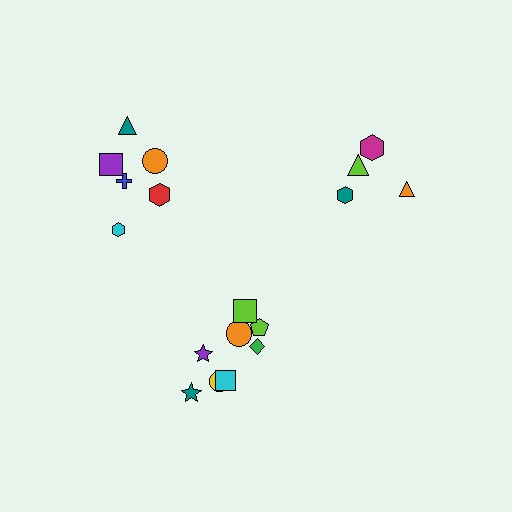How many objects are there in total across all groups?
There are 18 objects.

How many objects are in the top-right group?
There are 4 objects.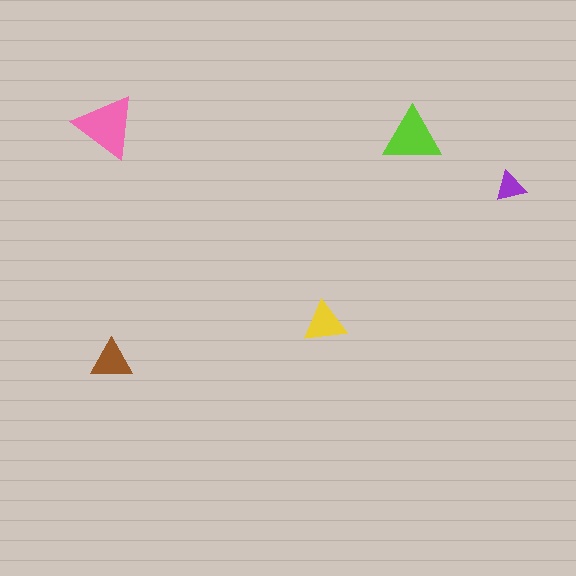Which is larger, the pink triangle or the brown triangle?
The pink one.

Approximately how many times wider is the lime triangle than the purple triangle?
About 2 times wider.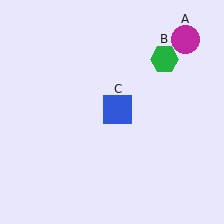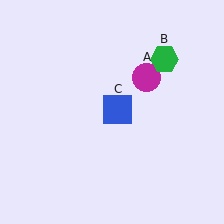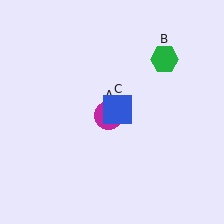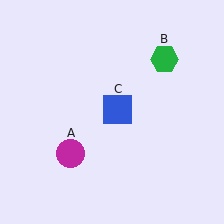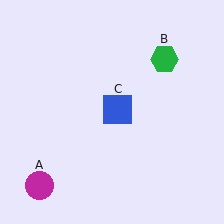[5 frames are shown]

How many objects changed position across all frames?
1 object changed position: magenta circle (object A).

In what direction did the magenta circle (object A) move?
The magenta circle (object A) moved down and to the left.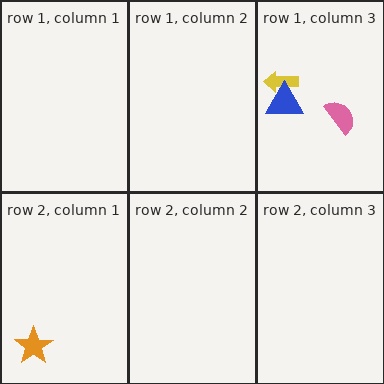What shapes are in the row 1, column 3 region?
The yellow arrow, the blue triangle, the pink semicircle.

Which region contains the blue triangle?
The row 1, column 3 region.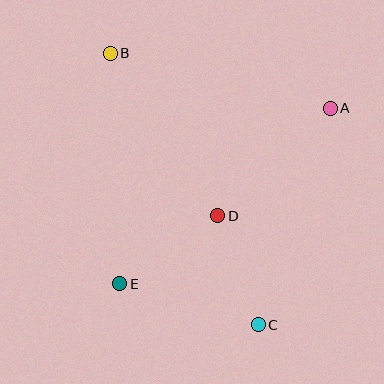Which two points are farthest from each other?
Points B and C are farthest from each other.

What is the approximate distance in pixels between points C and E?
The distance between C and E is approximately 144 pixels.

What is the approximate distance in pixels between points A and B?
The distance between A and B is approximately 227 pixels.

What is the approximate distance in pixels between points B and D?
The distance between B and D is approximately 195 pixels.